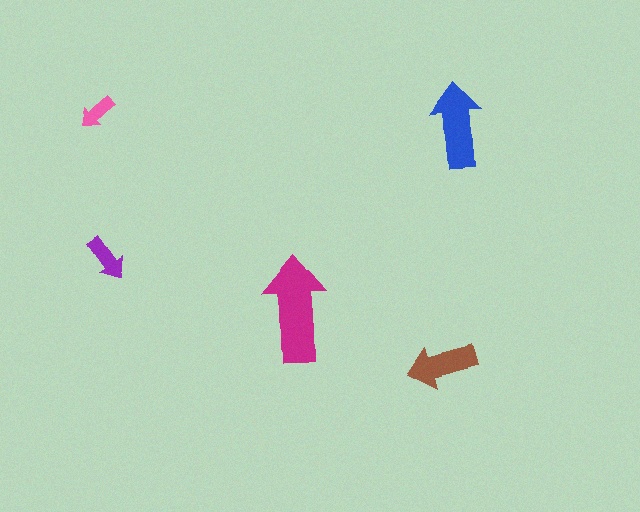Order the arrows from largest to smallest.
the magenta one, the blue one, the brown one, the purple one, the pink one.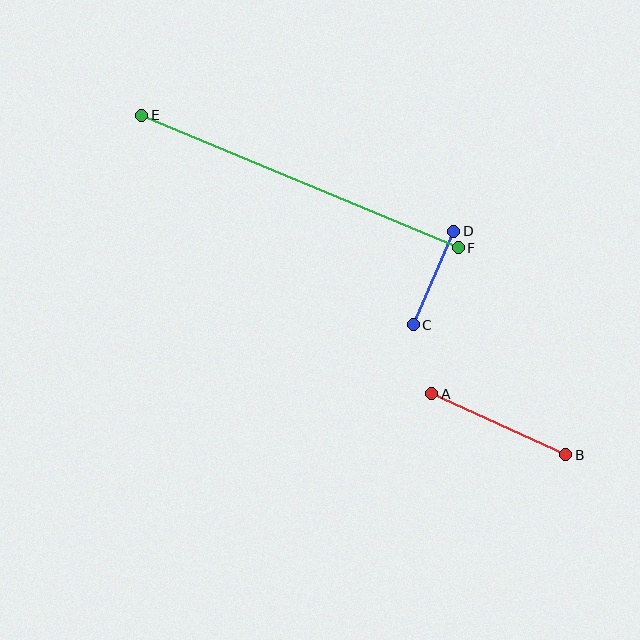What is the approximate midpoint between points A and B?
The midpoint is at approximately (499, 424) pixels.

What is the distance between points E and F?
The distance is approximately 343 pixels.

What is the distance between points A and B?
The distance is approximately 147 pixels.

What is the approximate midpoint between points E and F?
The midpoint is at approximately (300, 182) pixels.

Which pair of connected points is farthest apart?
Points E and F are farthest apart.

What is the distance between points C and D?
The distance is approximately 102 pixels.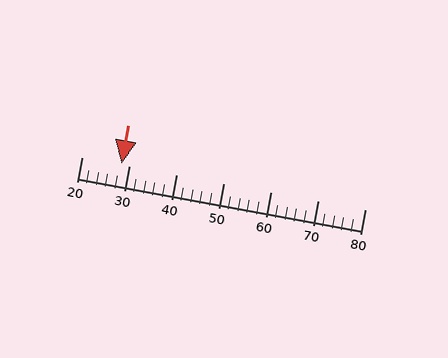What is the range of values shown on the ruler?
The ruler shows values from 20 to 80.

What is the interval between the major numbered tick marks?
The major tick marks are spaced 10 units apart.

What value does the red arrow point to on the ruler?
The red arrow points to approximately 28.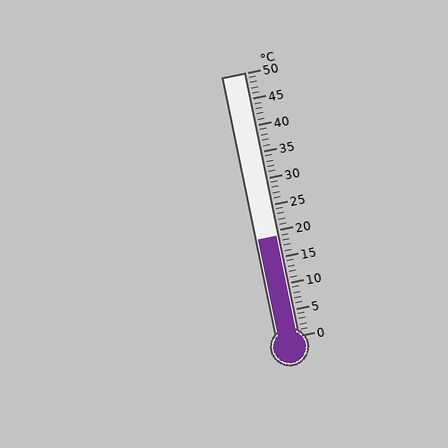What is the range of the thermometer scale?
The thermometer scale ranges from 0°C to 50°C.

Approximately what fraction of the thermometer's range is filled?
The thermometer is filled to approximately 40% of its range.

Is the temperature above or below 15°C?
The temperature is above 15°C.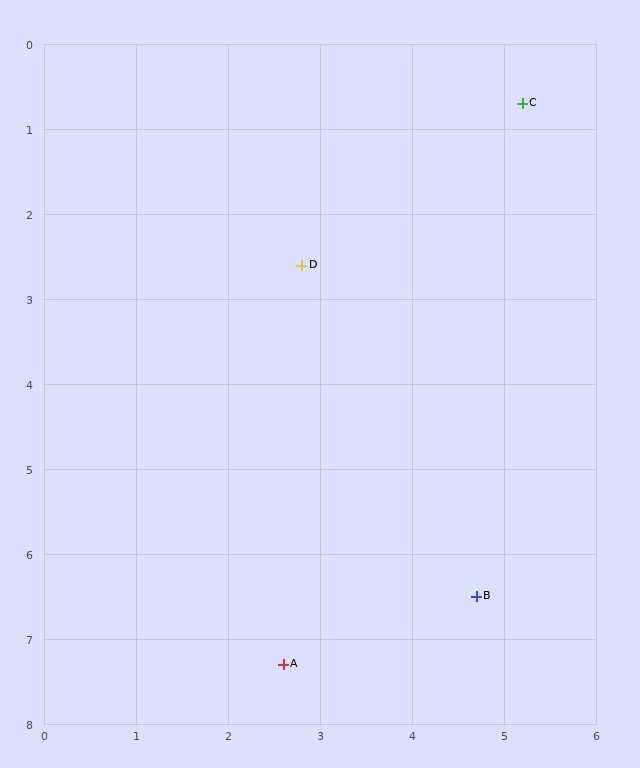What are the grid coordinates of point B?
Point B is at approximately (4.7, 6.5).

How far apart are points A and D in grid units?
Points A and D are about 4.7 grid units apart.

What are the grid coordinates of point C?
Point C is at approximately (5.2, 0.7).